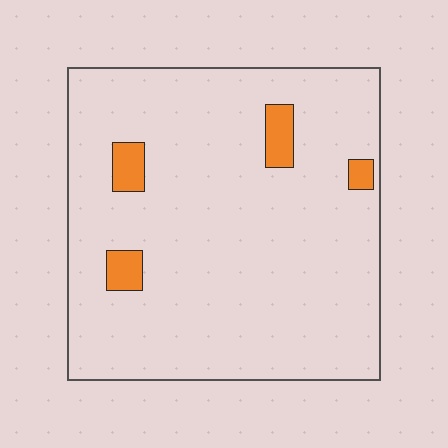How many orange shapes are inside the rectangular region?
4.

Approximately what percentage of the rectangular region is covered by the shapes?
Approximately 5%.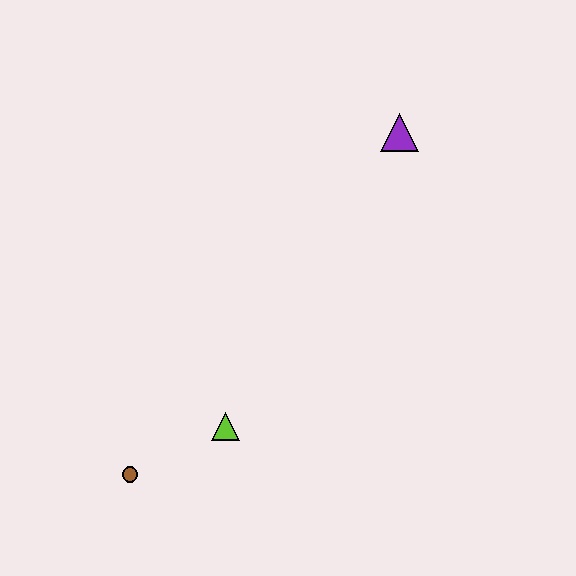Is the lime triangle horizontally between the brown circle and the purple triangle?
Yes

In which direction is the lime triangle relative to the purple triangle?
The lime triangle is below the purple triangle.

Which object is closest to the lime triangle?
The brown circle is closest to the lime triangle.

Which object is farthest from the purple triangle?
The brown circle is farthest from the purple triangle.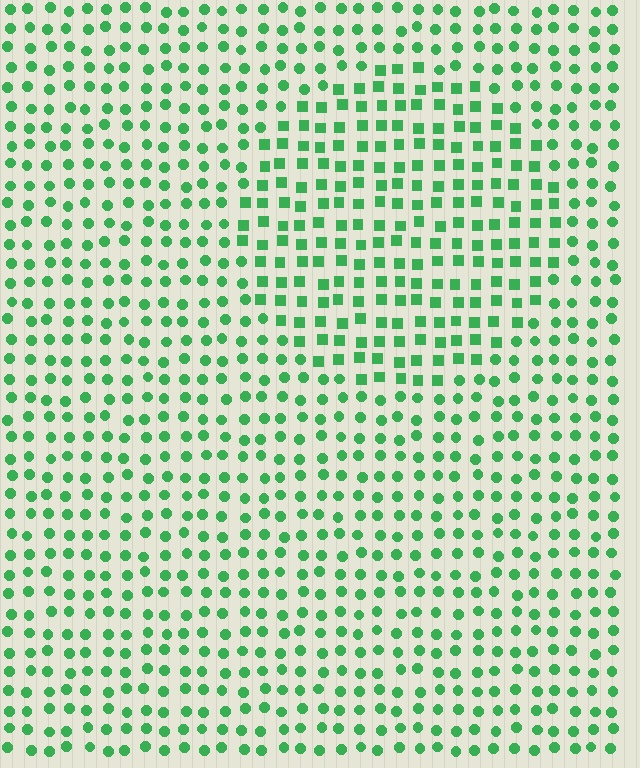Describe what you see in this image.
The image is filled with small green elements arranged in a uniform grid. A circle-shaped region contains squares, while the surrounding area contains circles. The boundary is defined purely by the change in element shape.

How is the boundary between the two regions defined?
The boundary is defined by a change in element shape: squares inside vs. circles outside. All elements share the same color and spacing.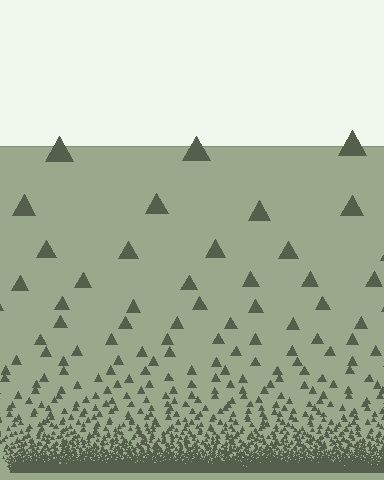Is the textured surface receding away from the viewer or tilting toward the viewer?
The surface appears to tilt toward the viewer. Texture elements get larger and sparser toward the top.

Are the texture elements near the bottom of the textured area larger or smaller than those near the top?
Smaller. The gradient is inverted — elements near the bottom are smaller and denser.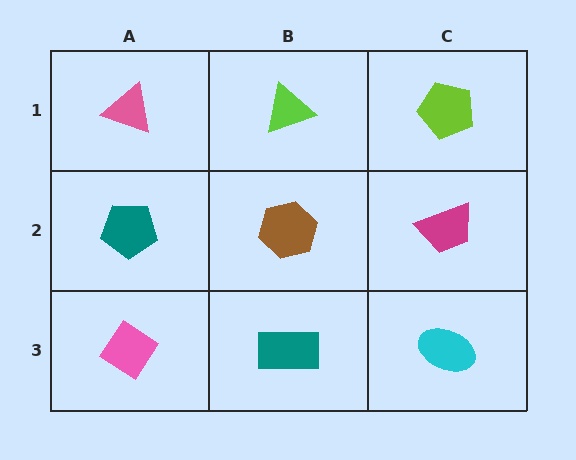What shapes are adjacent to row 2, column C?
A lime pentagon (row 1, column C), a cyan ellipse (row 3, column C), a brown hexagon (row 2, column B).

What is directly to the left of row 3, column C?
A teal rectangle.